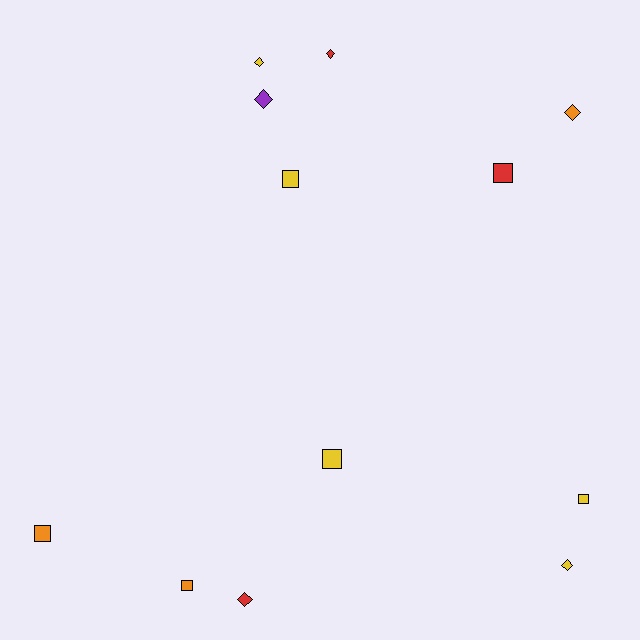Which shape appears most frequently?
Diamond, with 6 objects.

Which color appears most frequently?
Yellow, with 5 objects.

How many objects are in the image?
There are 12 objects.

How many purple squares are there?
There are no purple squares.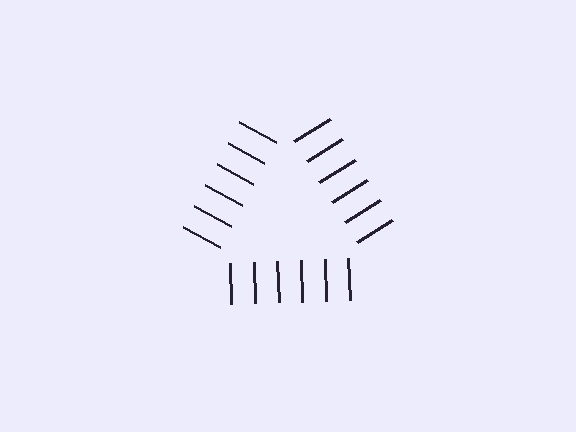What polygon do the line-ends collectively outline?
An illusory triangle — the line segments terminate on its edges but no continuous stroke is drawn.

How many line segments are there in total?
18 — 6 along each of the 3 edges.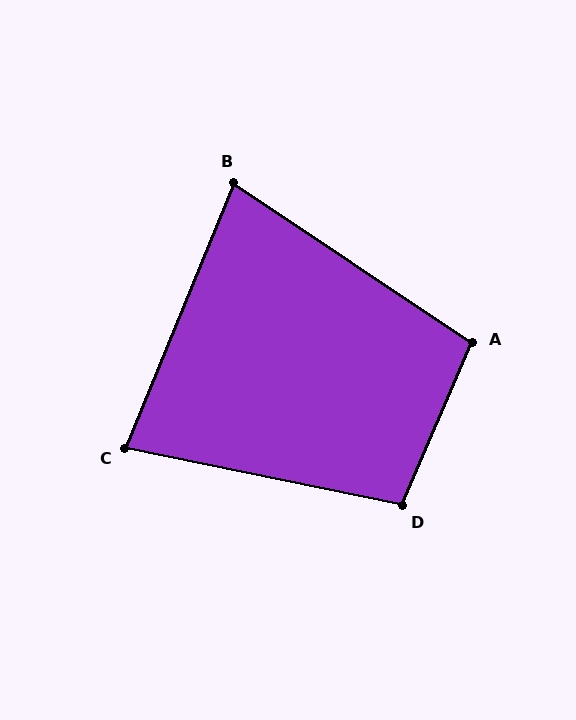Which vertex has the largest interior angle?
D, at approximately 102 degrees.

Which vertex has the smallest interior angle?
B, at approximately 78 degrees.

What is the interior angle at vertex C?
Approximately 79 degrees (acute).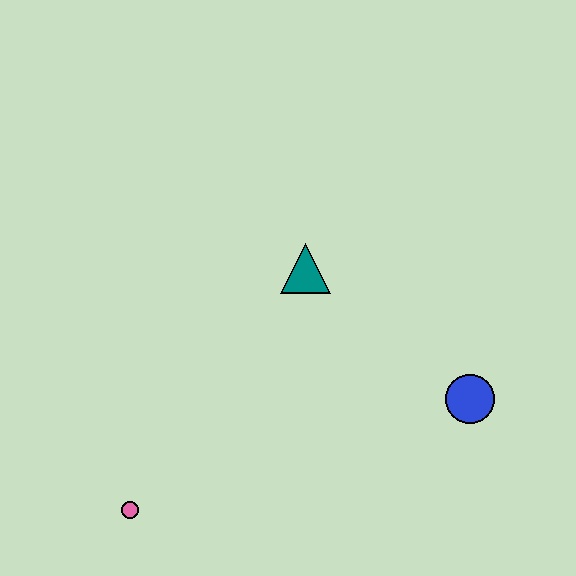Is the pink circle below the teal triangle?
Yes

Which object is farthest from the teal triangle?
The pink circle is farthest from the teal triangle.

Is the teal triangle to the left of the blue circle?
Yes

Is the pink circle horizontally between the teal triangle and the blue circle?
No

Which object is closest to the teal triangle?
The blue circle is closest to the teal triangle.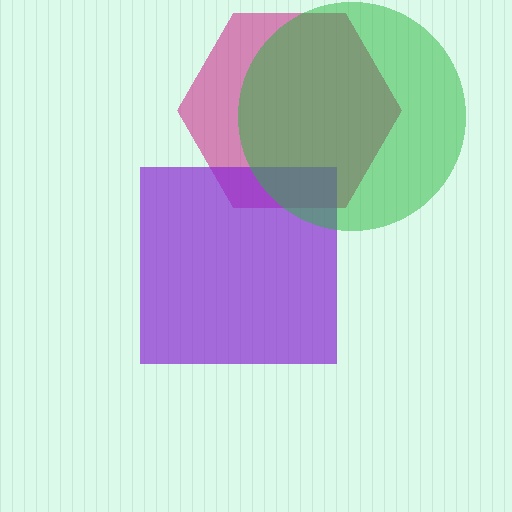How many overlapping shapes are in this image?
There are 3 overlapping shapes in the image.